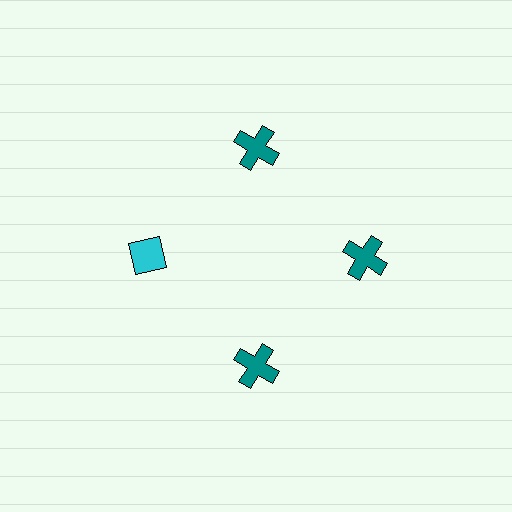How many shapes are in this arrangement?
There are 4 shapes arranged in a ring pattern.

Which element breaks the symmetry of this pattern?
The cyan diamond at roughly the 9 o'clock position breaks the symmetry. All other shapes are teal crosses.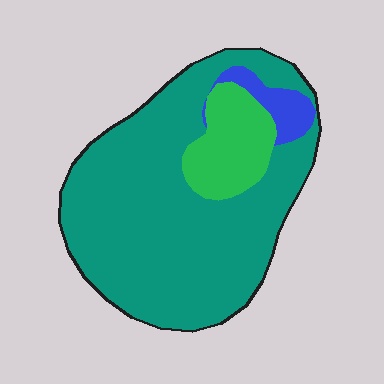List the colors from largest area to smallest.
From largest to smallest: teal, green, blue.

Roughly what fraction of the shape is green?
Green takes up about one sixth (1/6) of the shape.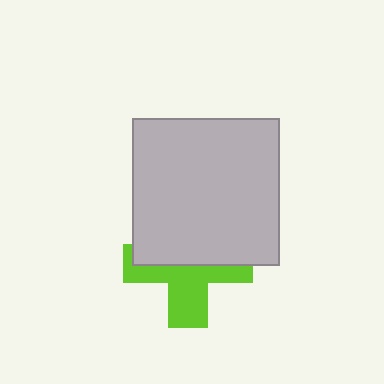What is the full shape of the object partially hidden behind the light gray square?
The partially hidden object is a lime cross.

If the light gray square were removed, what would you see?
You would see the complete lime cross.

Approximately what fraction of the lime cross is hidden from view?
Roughly 51% of the lime cross is hidden behind the light gray square.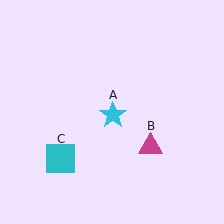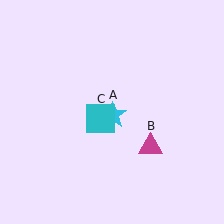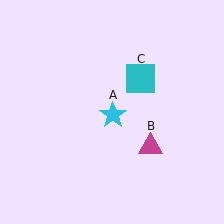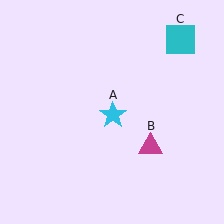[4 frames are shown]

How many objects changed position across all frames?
1 object changed position: cyan square (object C).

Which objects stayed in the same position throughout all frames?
Cyan star (object A) and magenta triangle (object B) remained stationary.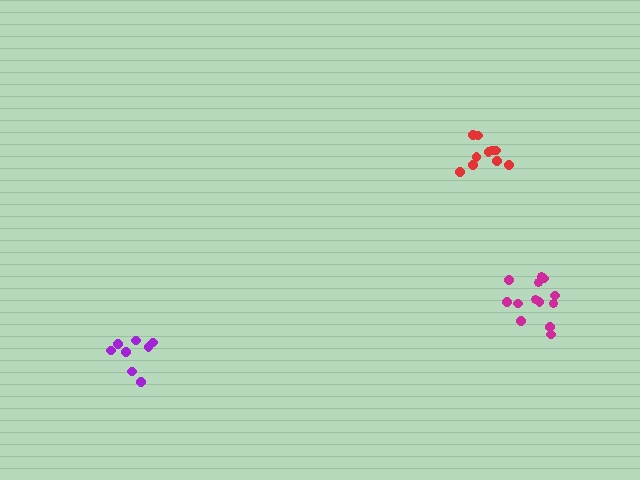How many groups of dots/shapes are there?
There are 3 groups.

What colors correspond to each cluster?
The clusters are colored: purple, magenta, red.